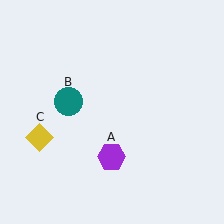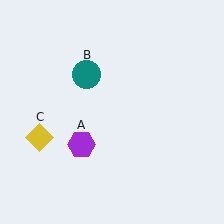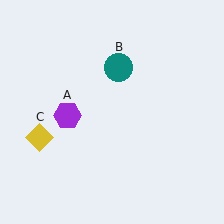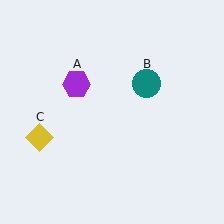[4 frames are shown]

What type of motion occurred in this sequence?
The purple hexagon (object A), teal circle (object B) rotated clockwise around the center of the scene.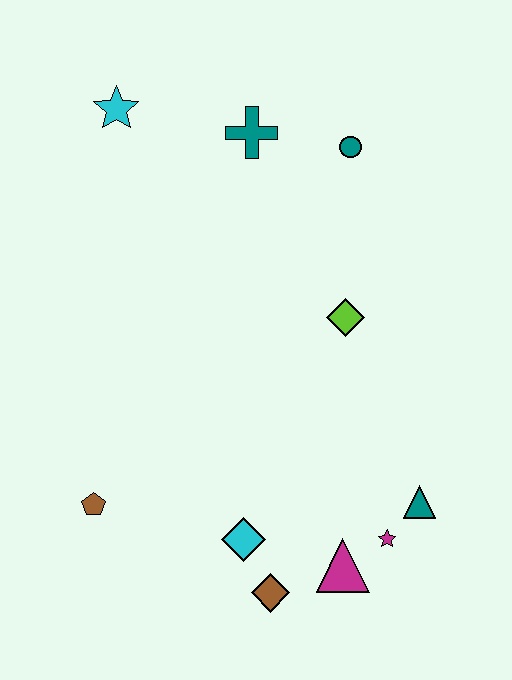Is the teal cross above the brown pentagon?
Yes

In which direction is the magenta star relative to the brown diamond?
The magenta star is to the right of the brown diamond.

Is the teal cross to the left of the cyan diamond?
No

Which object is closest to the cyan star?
The teal cross is closest to the cyan star.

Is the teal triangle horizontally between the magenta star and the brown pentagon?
No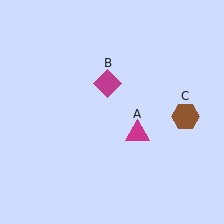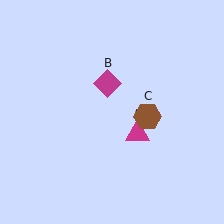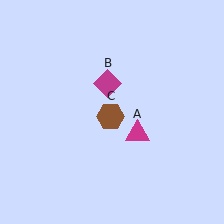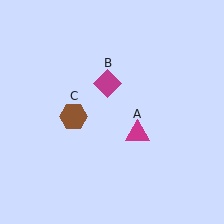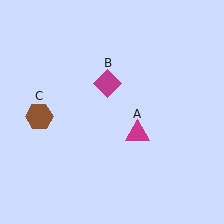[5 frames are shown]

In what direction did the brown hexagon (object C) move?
The brown hexagon (object C) moved left.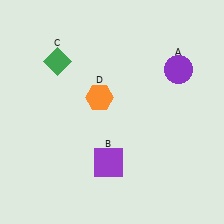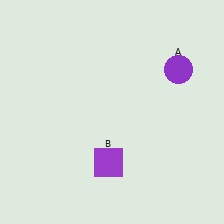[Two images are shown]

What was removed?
The green diamond (C), the orange hexagon (D) were removed in Image 2.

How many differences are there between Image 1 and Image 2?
There are 2 differences between the two images.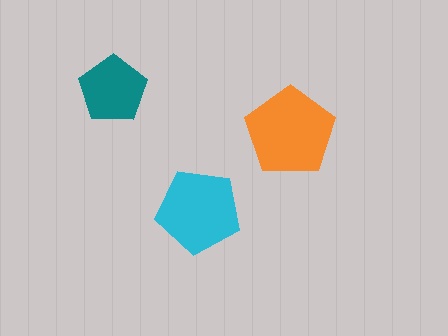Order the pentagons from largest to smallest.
the orange one, the cyan one, the teal one.